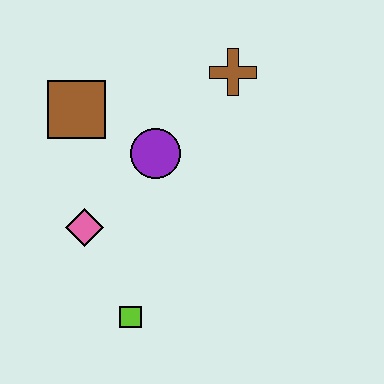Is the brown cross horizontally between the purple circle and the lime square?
No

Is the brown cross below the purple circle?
No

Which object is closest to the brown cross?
The purple circle is closest to the brown cross.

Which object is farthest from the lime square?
The brown cross is farthest from the lime square.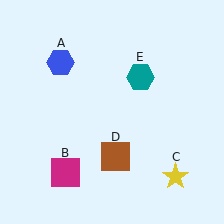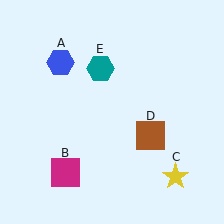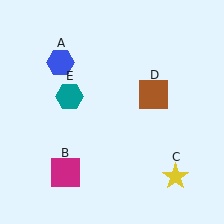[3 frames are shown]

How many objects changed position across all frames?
2 objects changed position: brown square (object D), teal hexagon (object E).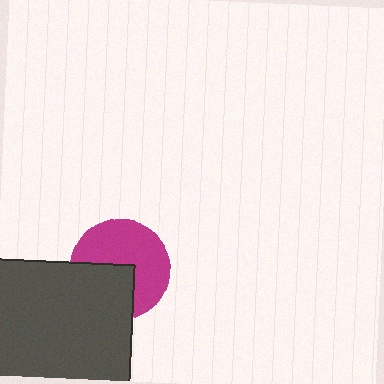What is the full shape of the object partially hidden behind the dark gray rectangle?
The partially hidden object is a magenta circle.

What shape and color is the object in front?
The object in front is a dark gray rectangle.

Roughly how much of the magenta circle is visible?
About half of it is visible (roughly 61%).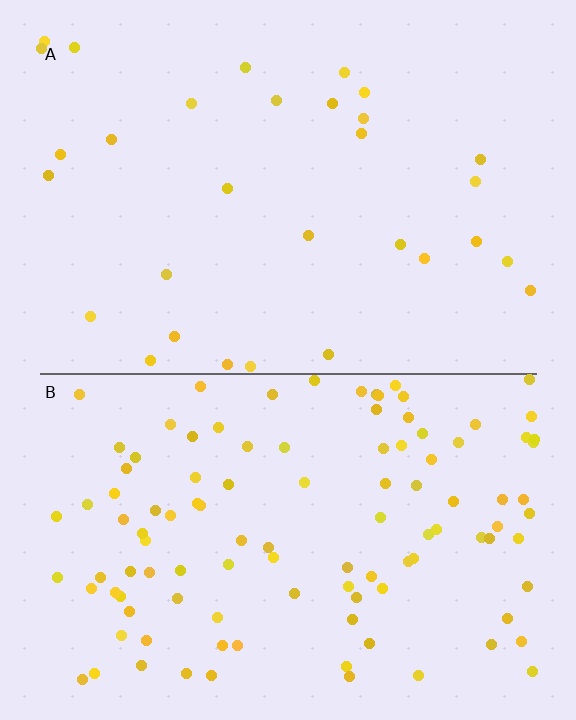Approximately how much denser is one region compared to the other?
Approximately 3.5× — region B over region A.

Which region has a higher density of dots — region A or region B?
B (the bottom).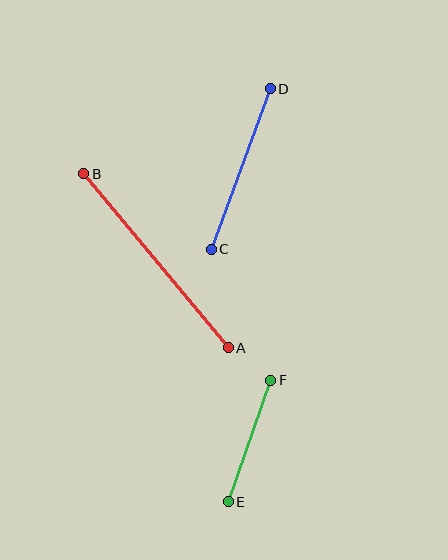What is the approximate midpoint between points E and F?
The midpoint is at approximately (249, 441) pixels.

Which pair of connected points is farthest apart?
Points A and B are farthest apart.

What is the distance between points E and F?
The distance is approximately 129 pixels.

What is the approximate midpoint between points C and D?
The midpoint is at approximately (241, 169) pixels.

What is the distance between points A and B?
The distance is approximately 227 pixels.